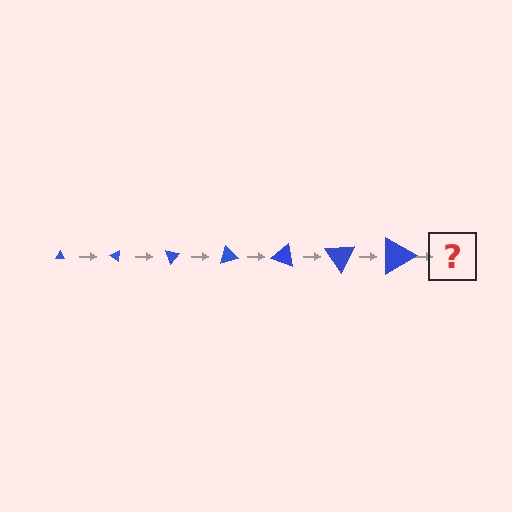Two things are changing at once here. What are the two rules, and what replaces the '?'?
The two rules are that the triangle grows larger each step and it rotates 35 degrees each step. The '?' should be a triangle, larger than the previous one and rotated 245 degrees from the start.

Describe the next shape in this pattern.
It should be a triangle, larger than the previous one and rotated 245 degrees from the start.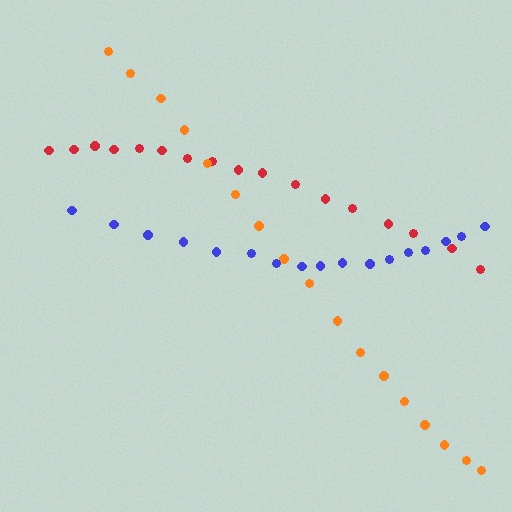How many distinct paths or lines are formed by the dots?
There are 3 distinct paths.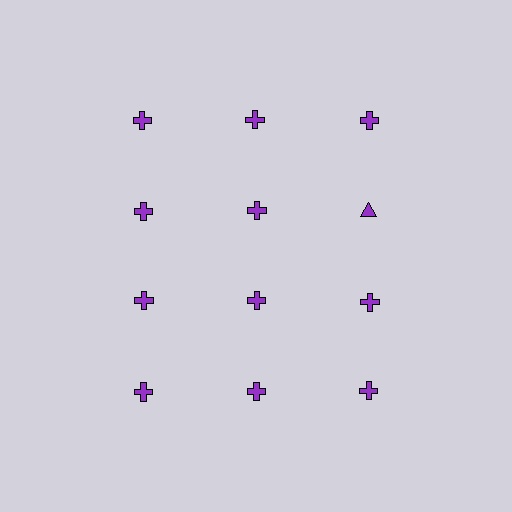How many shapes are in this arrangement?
There are 12 shapes arranged in a grid pattern.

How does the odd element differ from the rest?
It has a different shape: triangle instead of cross.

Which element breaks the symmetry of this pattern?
The purple triangle in the second row, center column breaks the symmetry. All other shapes are purple crosses.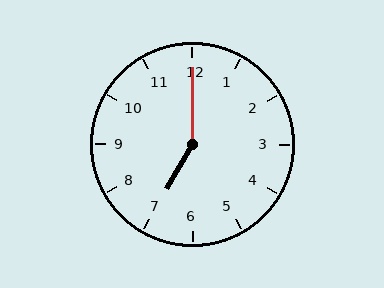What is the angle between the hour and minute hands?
Approximately 150 degrees.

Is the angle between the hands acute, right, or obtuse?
It is obtuse.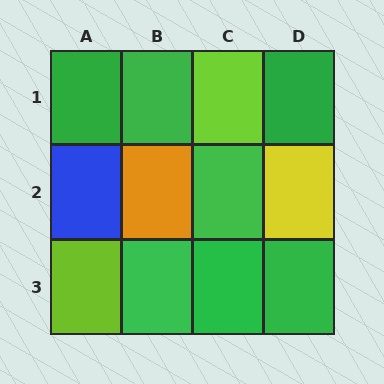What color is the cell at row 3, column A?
Lime.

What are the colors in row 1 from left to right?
Green, green, lime, green.